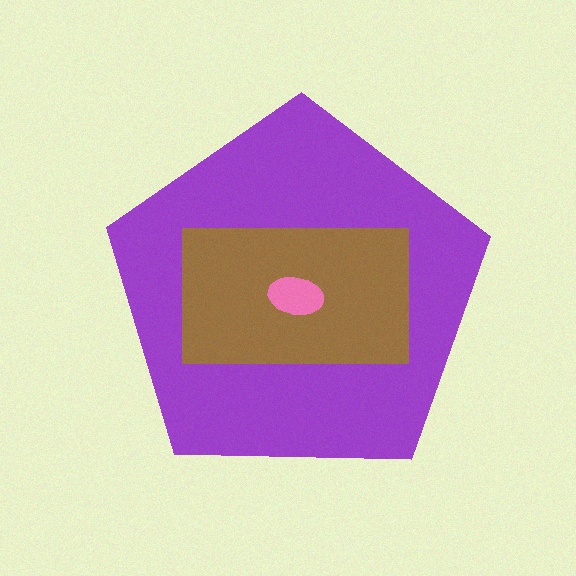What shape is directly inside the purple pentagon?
The brown rectangle.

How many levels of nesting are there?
3.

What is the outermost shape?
The purple pentagon.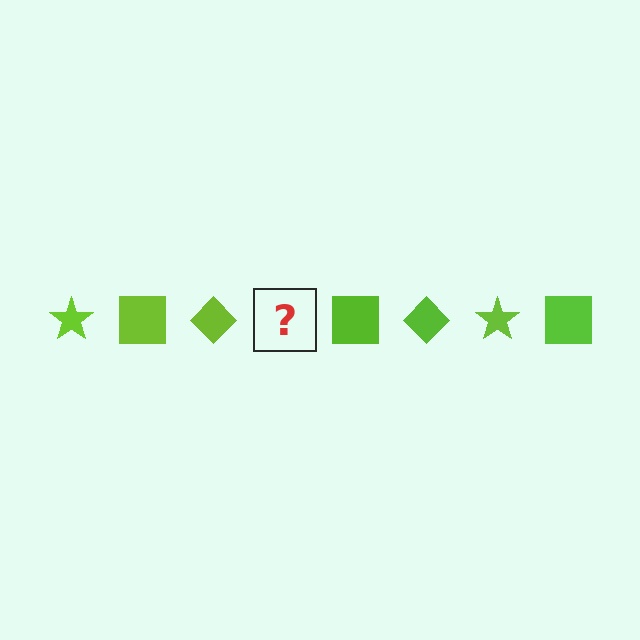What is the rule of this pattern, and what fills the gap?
The rule is that the pattern cycles through star, square, diamond shapes in lime. The gap should be filled with a lime star.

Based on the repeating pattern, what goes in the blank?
The blank should be a lime star.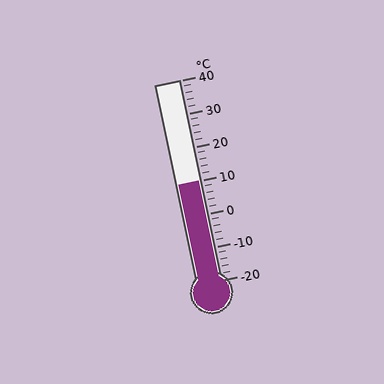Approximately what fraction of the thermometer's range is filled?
The thermometer is filled to approximately 50% of its range.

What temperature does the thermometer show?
The thermometer shows approximately 10°C.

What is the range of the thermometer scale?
The thermometer scale ranges from -20°C to 40°C.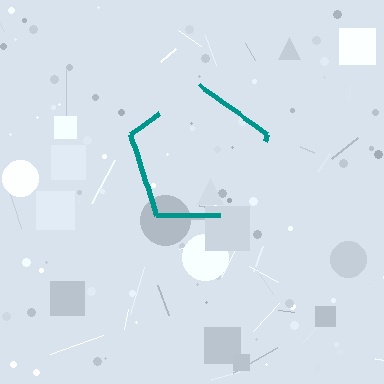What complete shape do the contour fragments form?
The contour fragments form a pentagon.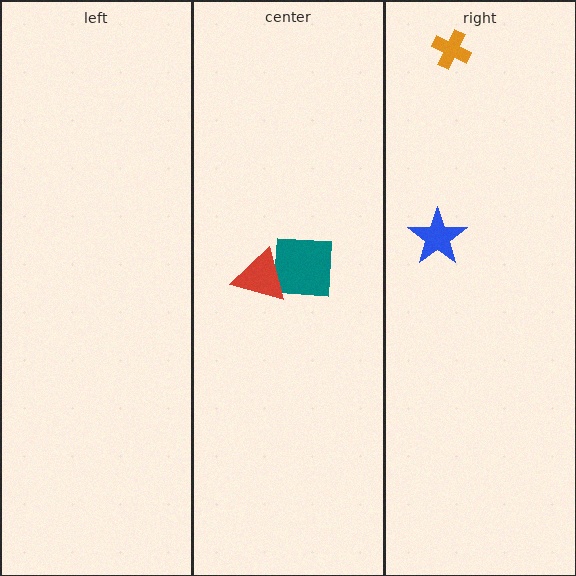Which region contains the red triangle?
The center region.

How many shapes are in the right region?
2.